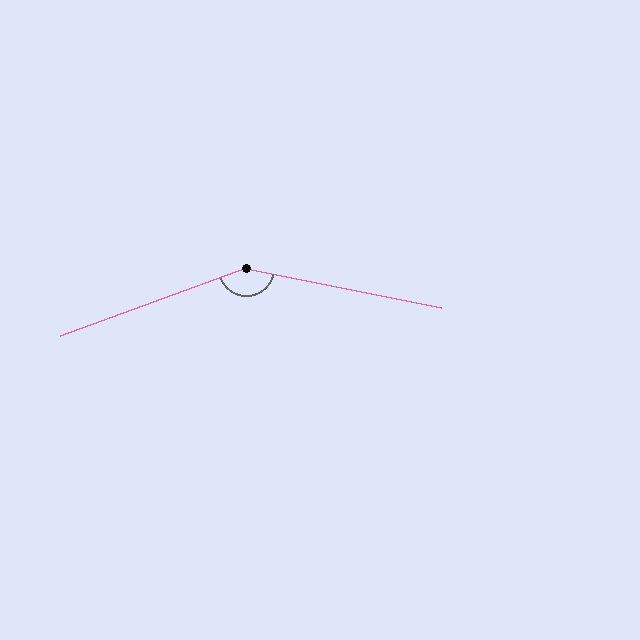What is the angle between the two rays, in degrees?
Approximately 149 degrees.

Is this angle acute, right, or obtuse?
It is obtuse.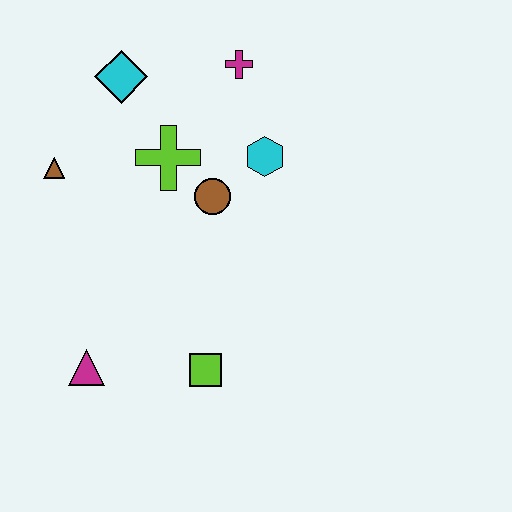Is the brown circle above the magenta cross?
No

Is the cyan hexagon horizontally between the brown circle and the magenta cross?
No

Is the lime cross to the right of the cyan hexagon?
No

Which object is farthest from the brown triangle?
The lime square is farthest from the brown triangle.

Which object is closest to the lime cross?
The brown circle is closest to the lime cross.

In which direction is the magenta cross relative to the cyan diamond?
The magenta cross is to the right of the cyan diamond.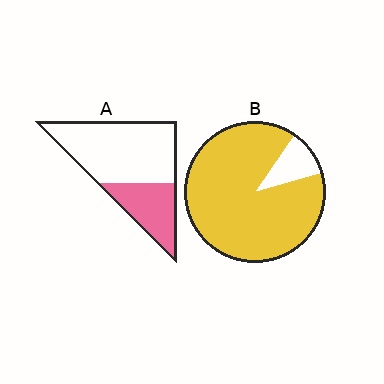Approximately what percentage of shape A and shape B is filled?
A is approximately 30% and B is approximately 90%.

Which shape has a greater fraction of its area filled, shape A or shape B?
Shape B.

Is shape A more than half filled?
No.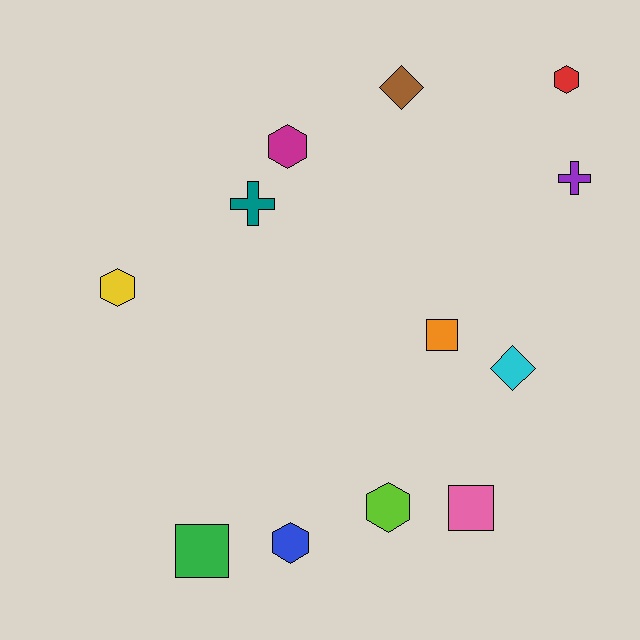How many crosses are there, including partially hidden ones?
There are 2 crosses.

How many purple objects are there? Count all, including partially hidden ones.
There is 1 purple object.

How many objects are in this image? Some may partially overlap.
There are 12 objects.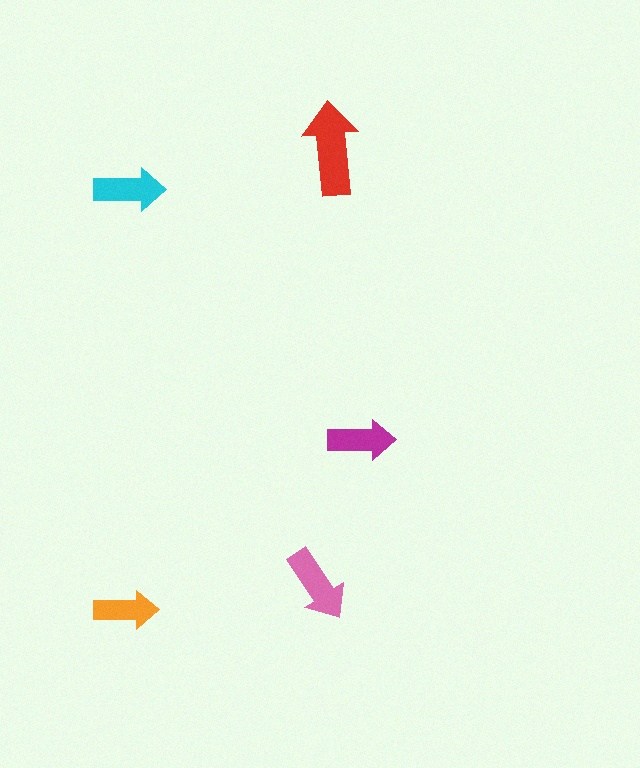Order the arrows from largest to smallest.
the red one, the pink one, the cyan one, the magenta one, the orange one.